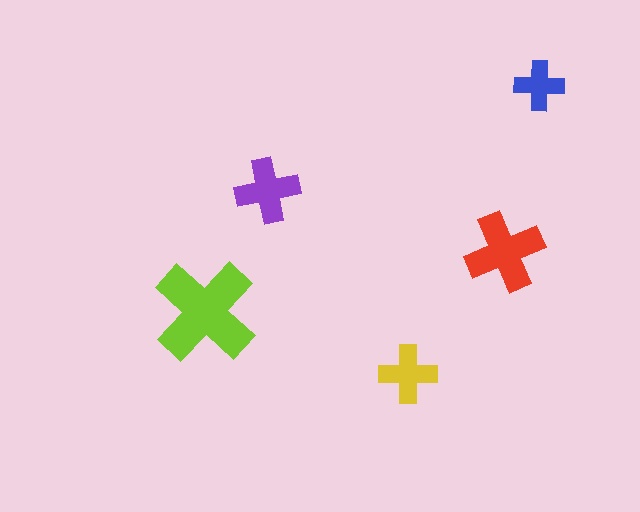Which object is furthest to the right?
The blue cross is rightmost.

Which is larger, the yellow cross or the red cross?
The red one.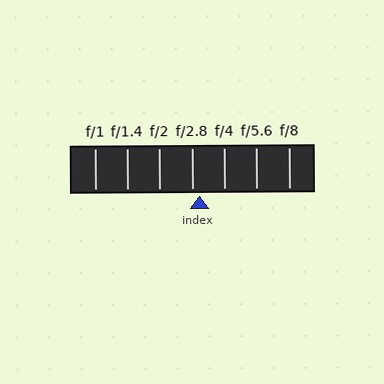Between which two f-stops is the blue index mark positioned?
The index mark is between f/2.8 and f/4.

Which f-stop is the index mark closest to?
The index mark is closest to f/2.8.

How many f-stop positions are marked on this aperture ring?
There are 7 f-stop positions marked.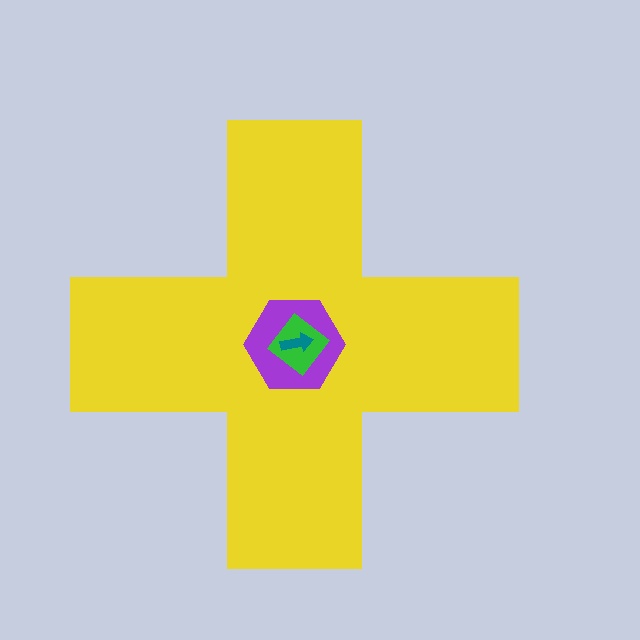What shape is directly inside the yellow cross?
The purple hexagon.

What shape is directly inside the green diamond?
The teal arrow.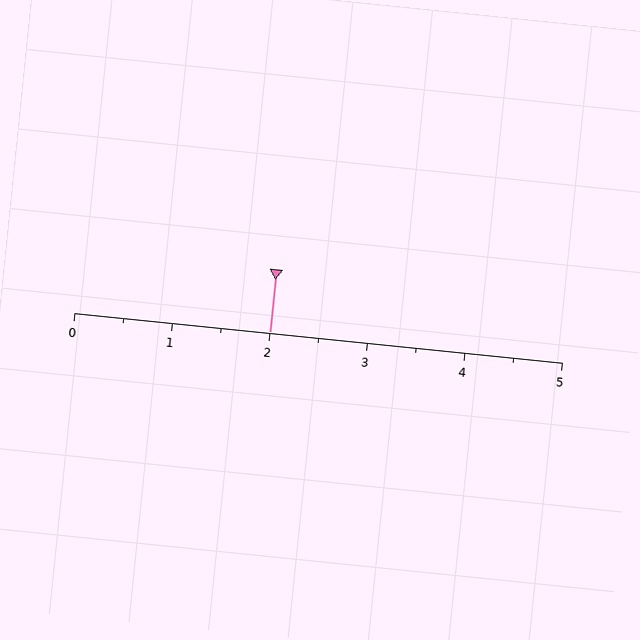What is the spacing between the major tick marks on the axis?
The major ticks are spaced 1 apart.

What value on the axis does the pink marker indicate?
The marker indicates approximately 2.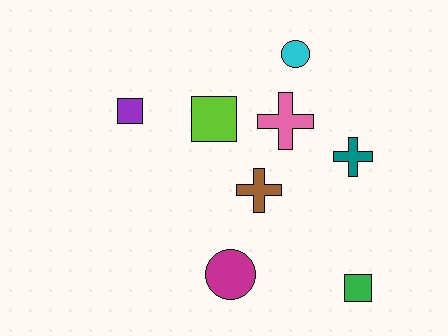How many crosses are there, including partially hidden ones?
There are 3 crosses.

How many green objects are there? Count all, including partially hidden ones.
There is 1 green object.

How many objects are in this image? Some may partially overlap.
There are 8 objects.